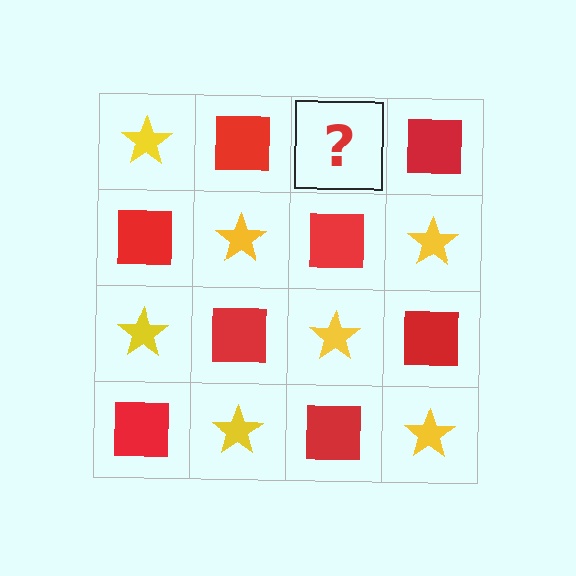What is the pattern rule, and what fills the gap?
The rule is that it alternates yellow star and red square in a checkerboard pattern. The gap should be filled with a yellow star.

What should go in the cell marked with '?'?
The missing cell should contain a yellow star.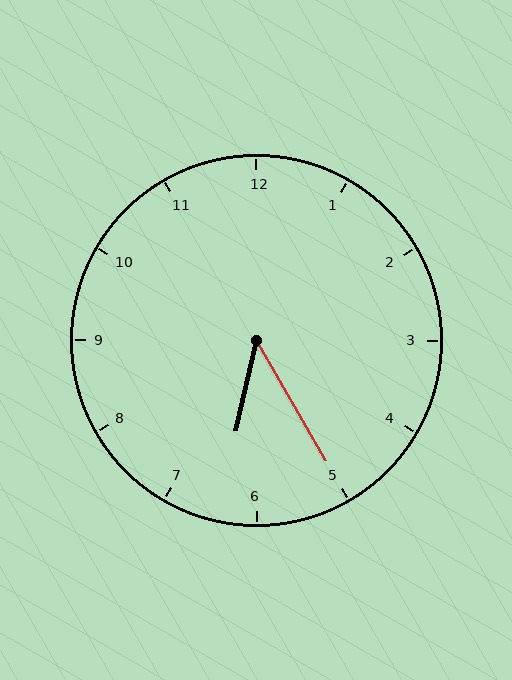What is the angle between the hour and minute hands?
Approximately 42 degrees.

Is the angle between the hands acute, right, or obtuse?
It is acute.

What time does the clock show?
6:25.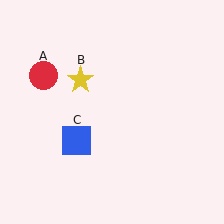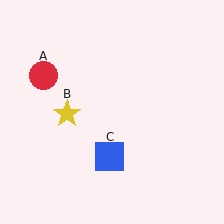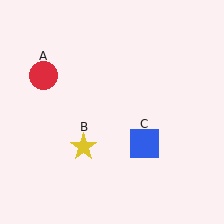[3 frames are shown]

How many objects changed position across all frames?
2 objects changed position: yellow star (object B), blue square (object C).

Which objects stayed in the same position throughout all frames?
Red circle (object A) remained stationary.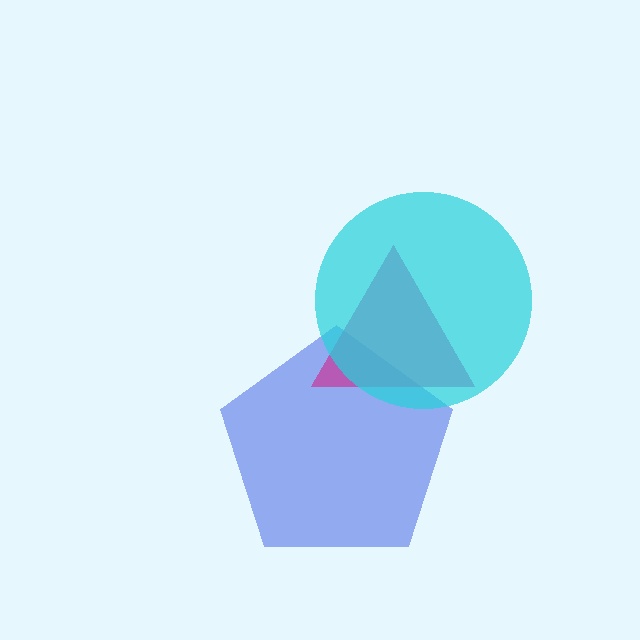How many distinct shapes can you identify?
There are 3 distinct shapes: a blue pentagon, a magenta triangle, a cyan circle.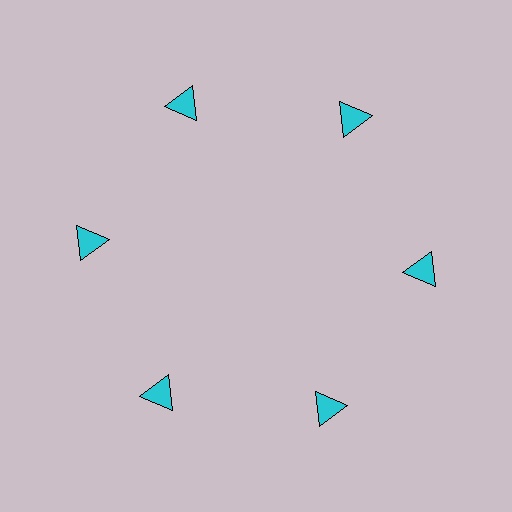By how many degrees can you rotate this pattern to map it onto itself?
The pattern maps onto itself every 60 degrees of rotation.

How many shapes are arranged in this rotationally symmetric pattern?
There are 6 shapes, arranged in 6 groups of 1.